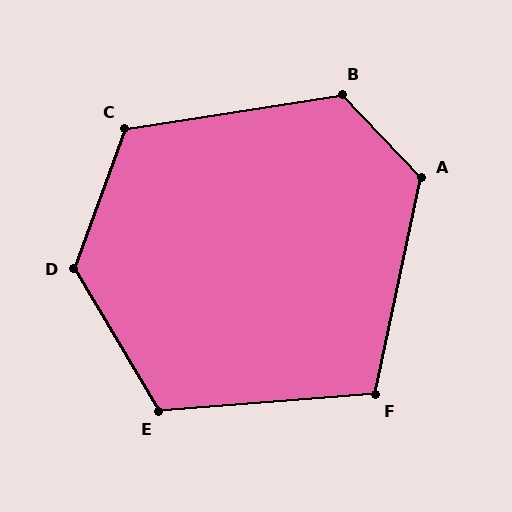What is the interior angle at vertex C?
Approximately 119 degrees (obtuse).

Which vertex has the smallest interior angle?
F, at approximately 106 degrees.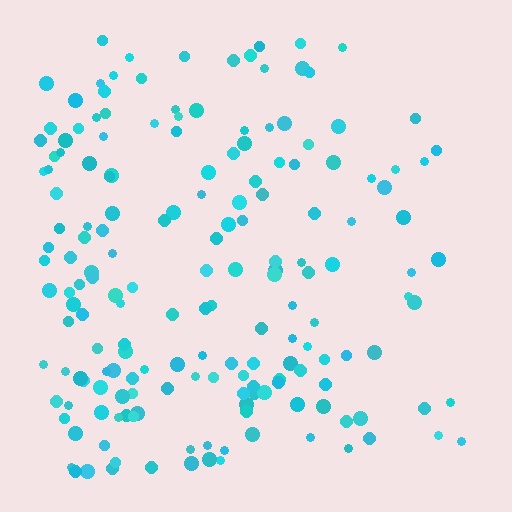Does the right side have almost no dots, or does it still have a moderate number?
Still a moderate number, just noticeably fewer than the left.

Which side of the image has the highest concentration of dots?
The left.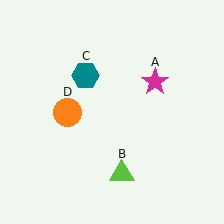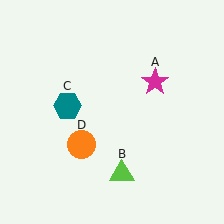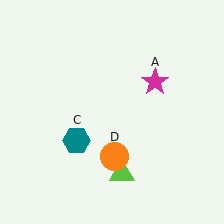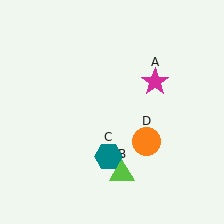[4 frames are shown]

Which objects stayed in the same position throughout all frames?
Magenta star (object A) and lime triangle (object B) remained stationary.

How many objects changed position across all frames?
2 objects changed position: teal hexagon (object C), orange circle (object D).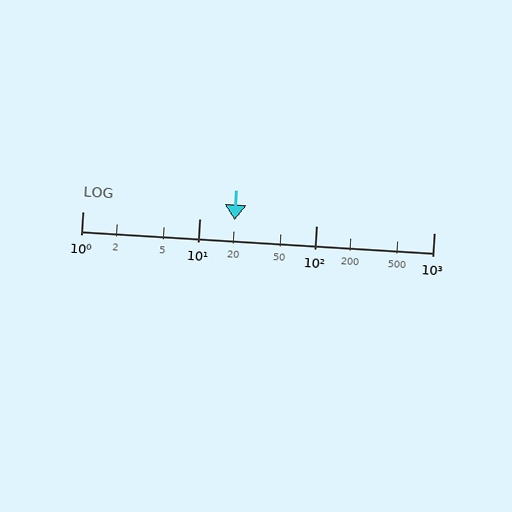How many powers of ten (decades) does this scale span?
The scale spans 3 decades, from 1 to 1000.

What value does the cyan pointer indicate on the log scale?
The pointer indicates approximately 20.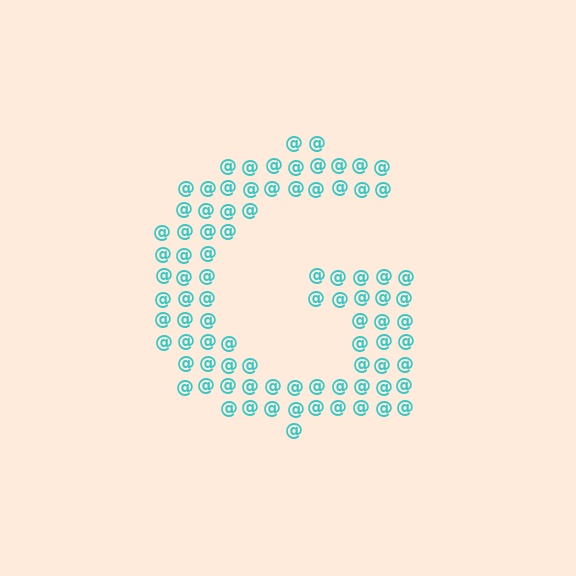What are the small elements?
The small elements are at signs.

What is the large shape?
The large shape is the letter G.